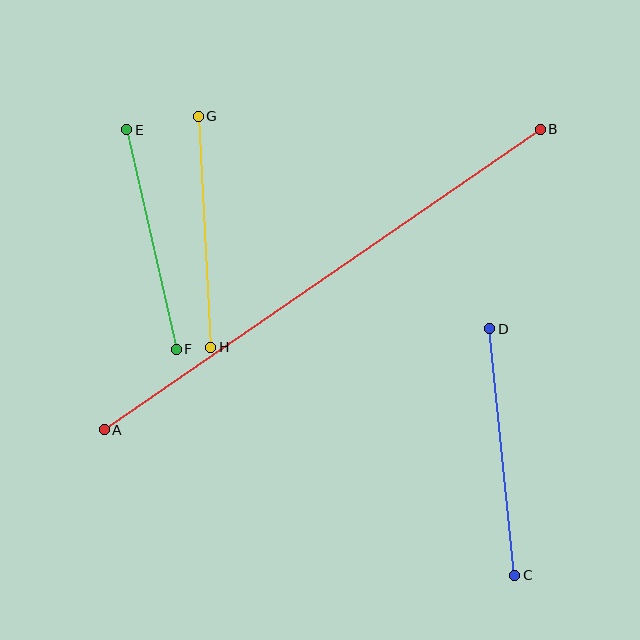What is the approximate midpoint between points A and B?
The midpoint is at approximately (322, 279) pixels.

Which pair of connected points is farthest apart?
Points A and B are farthest apart.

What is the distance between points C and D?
The distance is approximately 248 pixels.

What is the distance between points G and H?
The distance is approximately 232 pixels.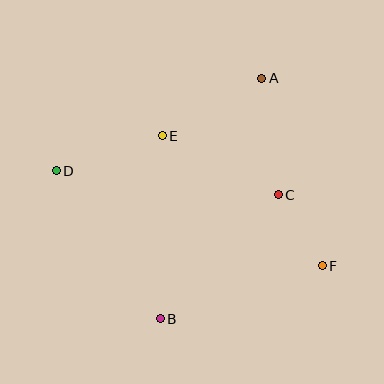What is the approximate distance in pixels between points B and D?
The distance between B and D is approximately 181 pixels.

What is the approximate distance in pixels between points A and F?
The distance between A and F is approximately 197 pixels.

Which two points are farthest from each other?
Points D and F are farthest from each other.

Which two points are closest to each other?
Points C and F are closest to each other.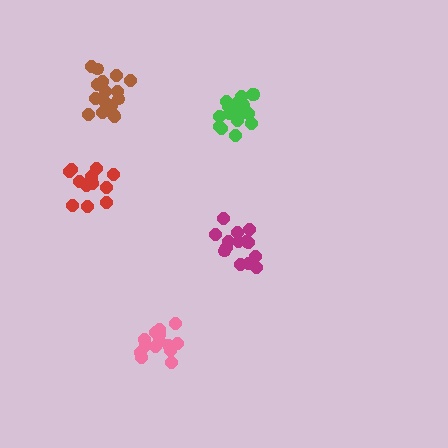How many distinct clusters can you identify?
There are 5 distinct clusters.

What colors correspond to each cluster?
The clusters are colored: magenta, red, brown, green, pink.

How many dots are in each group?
Group 1: 14 dots, Group 2: 13 dots, Group 3: 17 dots, Group 4: 18 dots, Group 5: 16 dots (78 total).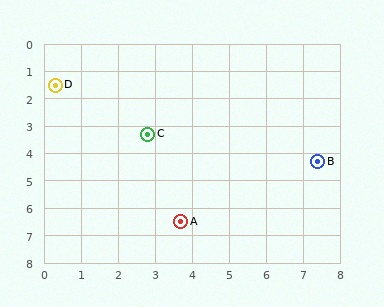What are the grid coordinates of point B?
Point B is at approximately (7.4, 4.3).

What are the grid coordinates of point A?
Point A is at approximately (3.7, 6.5).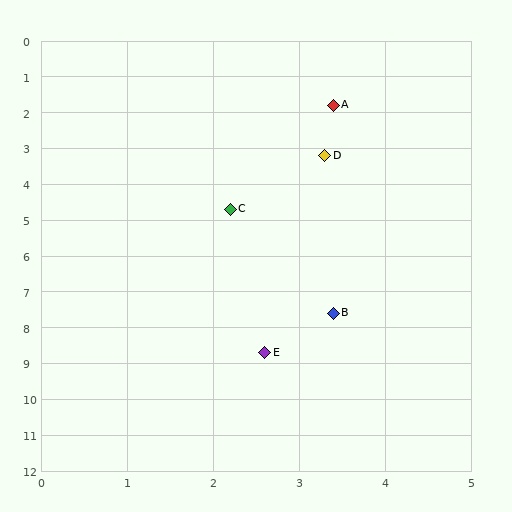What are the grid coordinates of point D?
Point D is at approximately (3.3, 3.2).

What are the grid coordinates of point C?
Point C is at approximately (2.2, 4.7).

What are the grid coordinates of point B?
Point B is at approximately (3.4, 7.6).